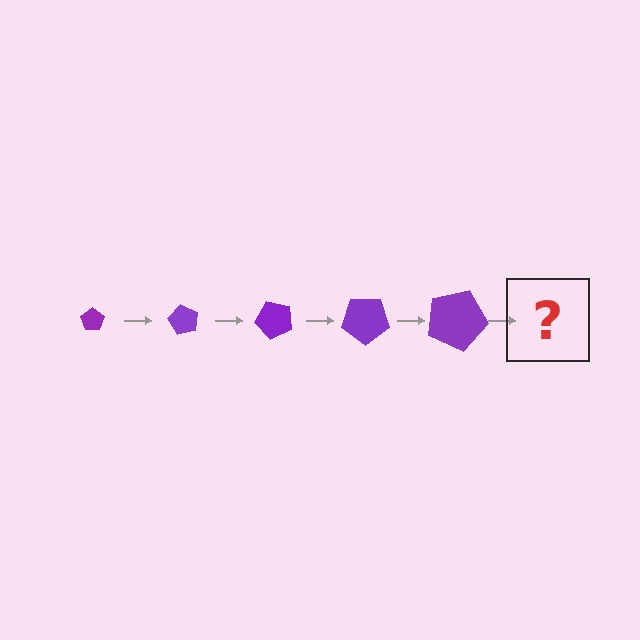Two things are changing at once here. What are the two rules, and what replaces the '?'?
The two rules are that the pentagon grows larger each step and it rotates 60 degrees each step. The '?' should be a pentagon, larger than the previous one and rotated 300 degrees from the start.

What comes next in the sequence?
The next element should be a pentagon, larger than the previous one and rotated 300 degrees from the start.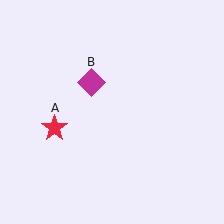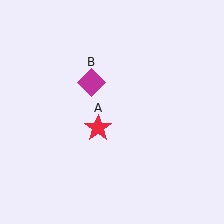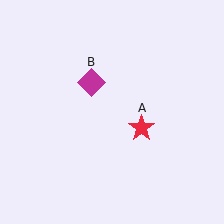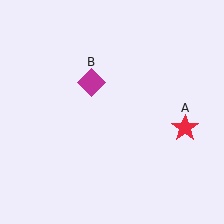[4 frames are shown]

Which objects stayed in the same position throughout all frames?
Magenta diamond (object B) remained stationary.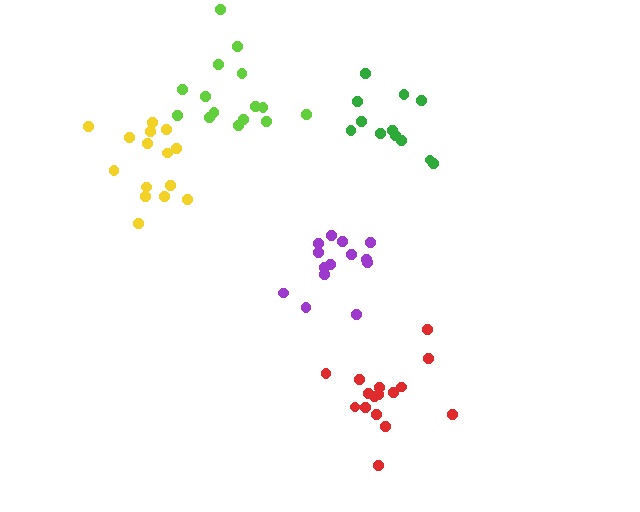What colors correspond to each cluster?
The clusters are colored: lime, purple, red, yellow, green.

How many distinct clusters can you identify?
There are 5 distinct clusters.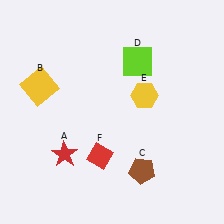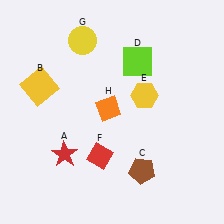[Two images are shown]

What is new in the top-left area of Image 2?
An orange diamond (H) was added in the top-left area of Image 2.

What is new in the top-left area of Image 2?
A yellow circle (G) was added in the top-left area of Image 2.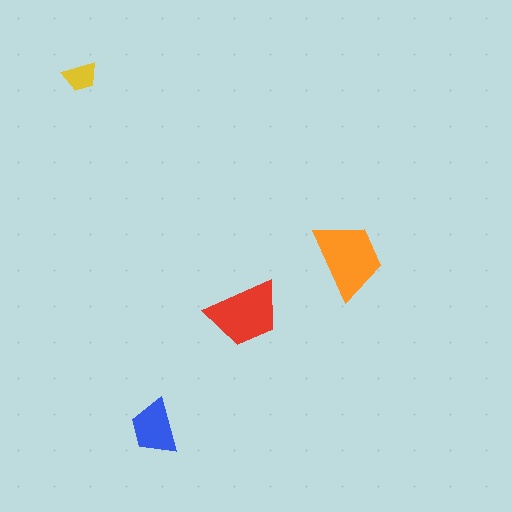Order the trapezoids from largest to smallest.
the orange one, the red one, the blue one, the yellow one.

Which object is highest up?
The yellow trapezoid is topmost.